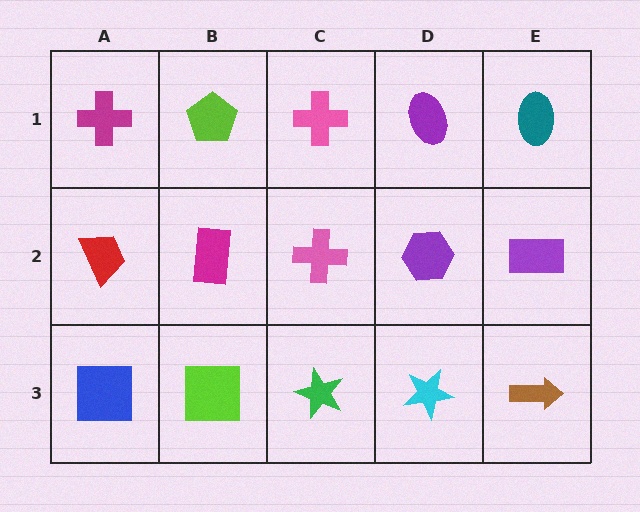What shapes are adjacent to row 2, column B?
A lime pentagon (row 1, column B), a lime square (row 3, column B), a red trapezoid (row 2, column A), a pink cross (row 2, column C).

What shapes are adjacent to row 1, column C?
A pink cross (row 2, column C), a lime pentagon (row 1, column B), a purple ellipse (row 1, column D).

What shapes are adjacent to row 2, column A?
A magenta cross (row 1, column A), a blue square (row 3, column A), a magenta rectangle (row 2, column B).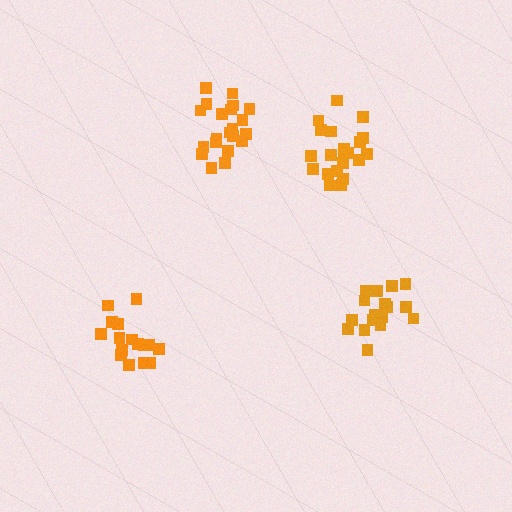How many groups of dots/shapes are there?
There are 4 groups.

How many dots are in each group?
Group 1: 21 dots, Group 2: 21 dots, Group 3: 16 dots, Group 4: 17 dots (75 total).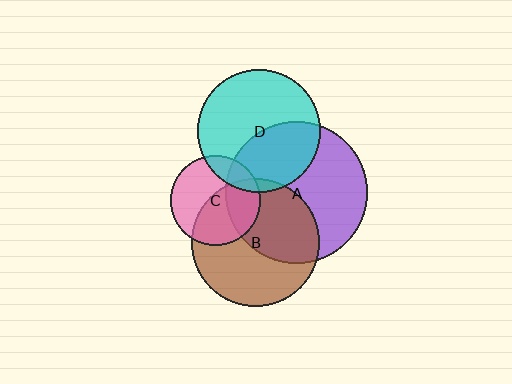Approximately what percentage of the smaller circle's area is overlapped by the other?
Approximately 40%.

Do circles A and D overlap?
Yes.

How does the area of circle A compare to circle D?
Approximately 1.3 times.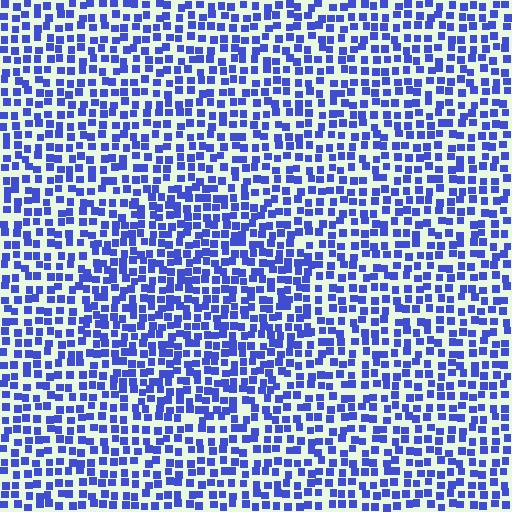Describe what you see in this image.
The image contains small blue elements arranged at two different densities. A circle-shaped region is visible where the elements are more densely packed than the surrounding area.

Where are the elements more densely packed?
The elements are more densely packed inside the circle boundary.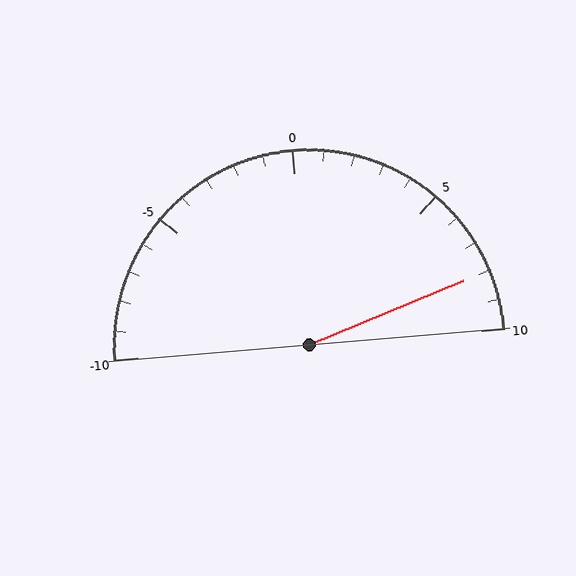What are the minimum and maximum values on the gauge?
The gauge ranges from -10 to 10.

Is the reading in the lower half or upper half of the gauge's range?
The reading is in the upper half of the range (-10 to 10).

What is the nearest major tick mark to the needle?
The nearest major tick mark is 10.